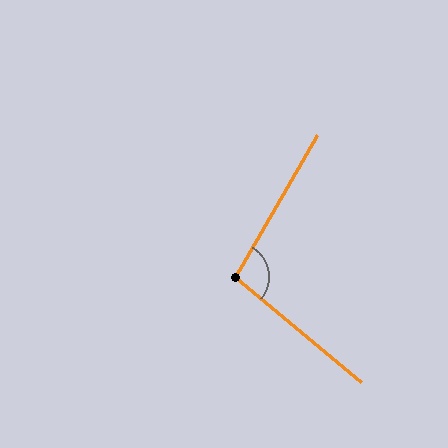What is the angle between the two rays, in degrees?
Approximately 100 degrees.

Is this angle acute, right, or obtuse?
It is obtuse.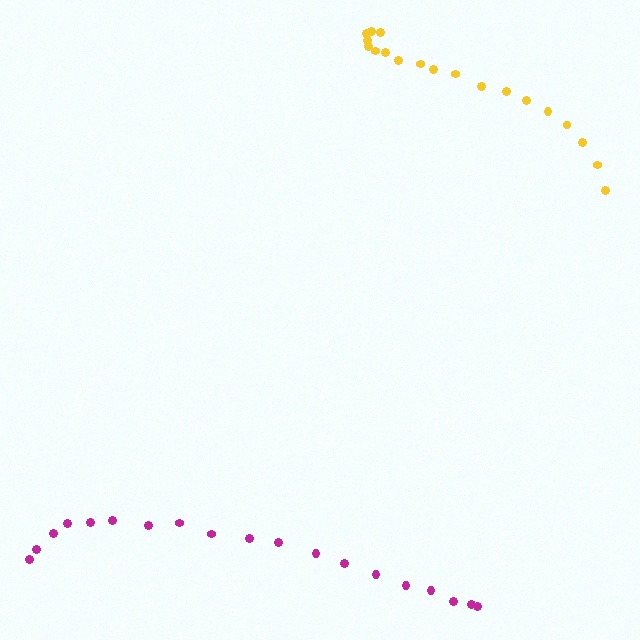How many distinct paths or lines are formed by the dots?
There are 2 distinct paths.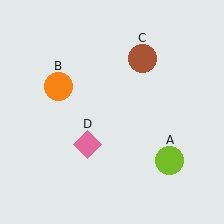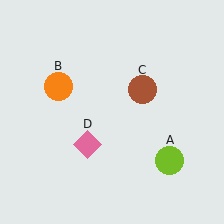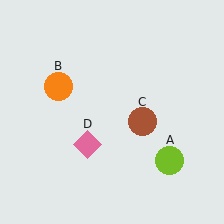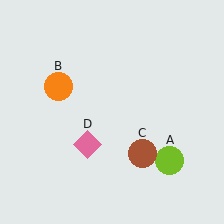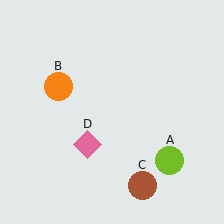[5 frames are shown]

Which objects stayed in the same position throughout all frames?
Lime circle (object A) and orange circle (object B) and pink diamond (object D) remained stationary.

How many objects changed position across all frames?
1 object changed position: brown circle (object C).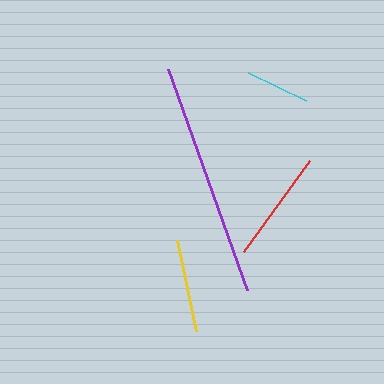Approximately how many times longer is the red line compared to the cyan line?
The red line is approximately 1.7 times the length of the cyan line.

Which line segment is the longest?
The purple line is the longest at approximately 234 pixels.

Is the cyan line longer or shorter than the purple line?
The purple line is longer than the cyan line.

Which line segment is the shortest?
The cyan line is the shortest at approximately 64 pixels.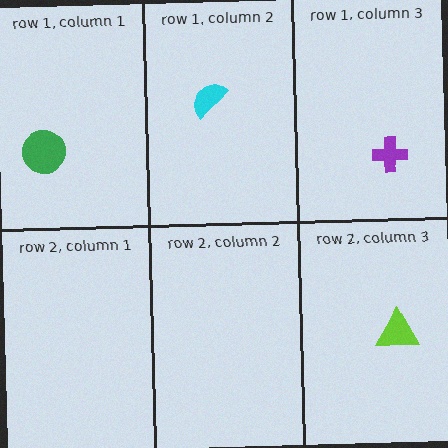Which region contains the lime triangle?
The row 2, column 3 region.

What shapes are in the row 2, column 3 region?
The lime triangle.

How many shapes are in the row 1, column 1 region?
1.